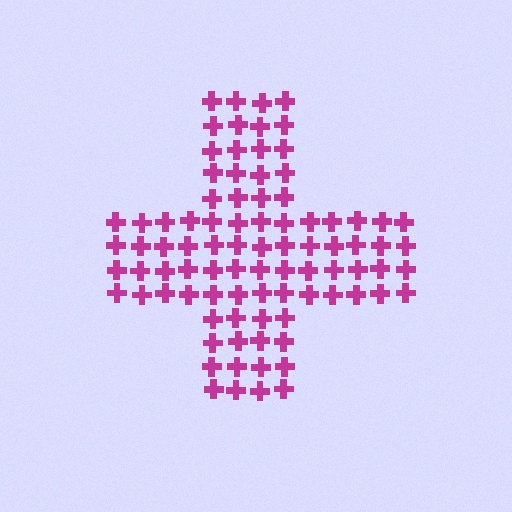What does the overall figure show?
The overall figure shows a cross.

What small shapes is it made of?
It is made of small crosses.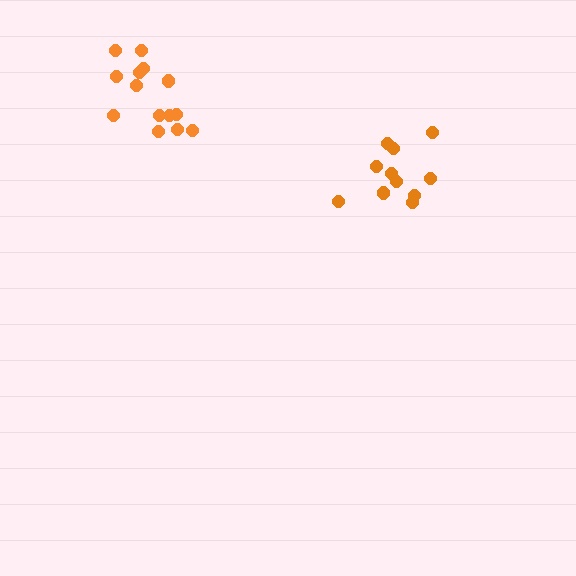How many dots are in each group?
Group 1: 14 dots, Group 2: 11 dots (25 total).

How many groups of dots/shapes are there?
There are 2 groups.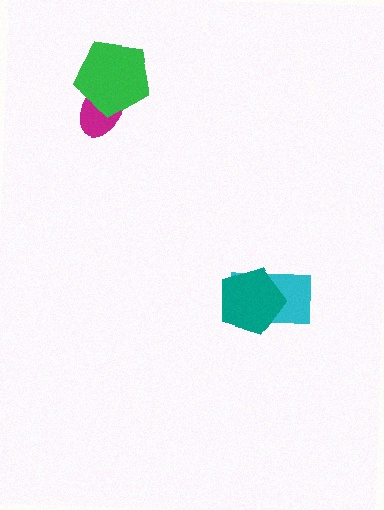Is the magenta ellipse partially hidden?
Yes, it is partially covered by another shape.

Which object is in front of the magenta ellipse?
The green pentagon is in front of the magenta ellipse.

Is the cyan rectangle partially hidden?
Yes, it is partially covered by another shape.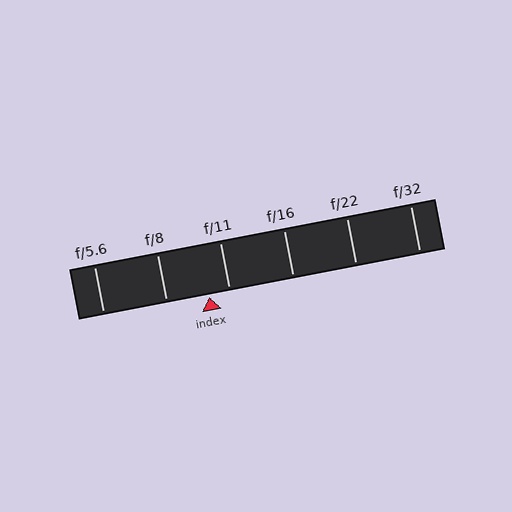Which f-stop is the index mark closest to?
The index mark is closest to f/11.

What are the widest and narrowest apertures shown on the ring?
The widest aperture shown is f/5.6 and the narrowest is f/32.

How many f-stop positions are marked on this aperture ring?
There are 6 f-stop positions marked.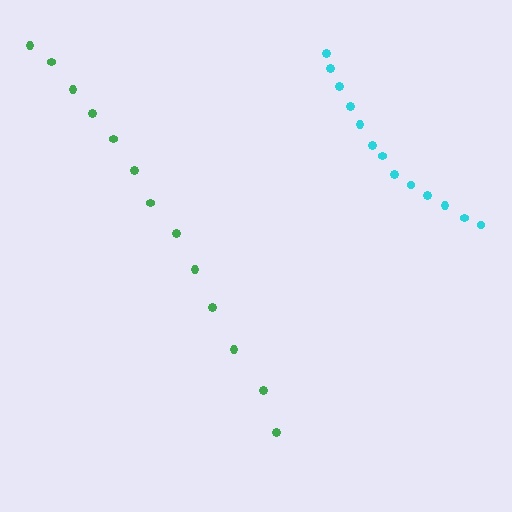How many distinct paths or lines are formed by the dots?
There are 2 distinct paths.